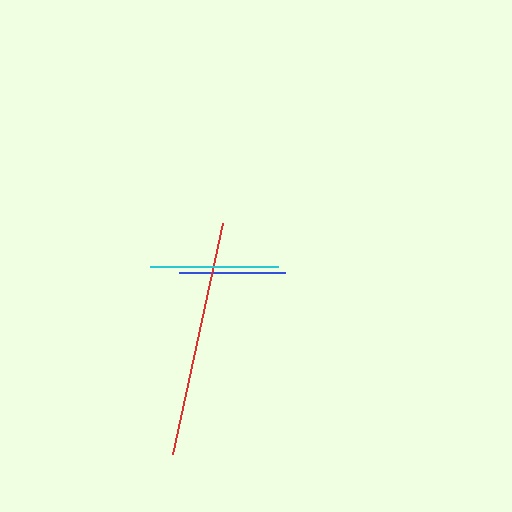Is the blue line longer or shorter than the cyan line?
The cyan line is longer than the blue line.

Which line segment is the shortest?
The blue line is the shortest at approximately 107 pixels.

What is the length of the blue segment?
The blue segment is approximately 107 pixels long.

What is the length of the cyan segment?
The cyan segment is approximately 128 pixels long.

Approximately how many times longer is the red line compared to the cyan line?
The red line is approximately 1.8 times the length of the cyan line.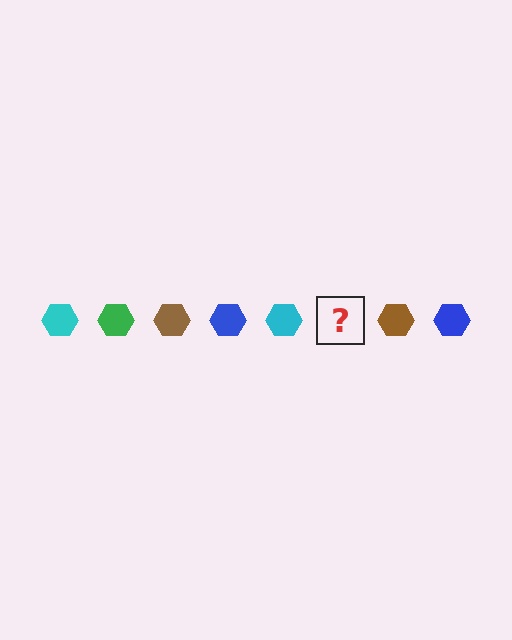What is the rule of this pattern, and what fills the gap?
The rule is that the pattern cycles through cyan, green, brown, blue hexagons. The gap should be filled with a green hexagon.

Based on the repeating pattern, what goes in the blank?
The blank should be a green hexagon.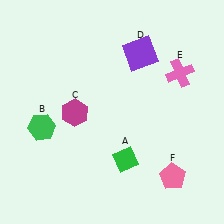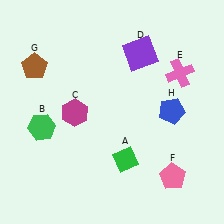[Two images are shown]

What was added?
A brown pentagon (G), a blue pentagon (H) were added in Image 2.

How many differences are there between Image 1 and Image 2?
There are 2 differences between the two images.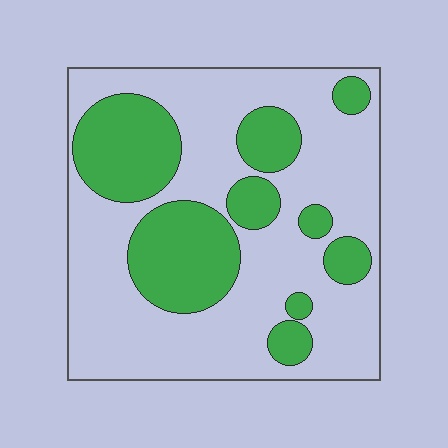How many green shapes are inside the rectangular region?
9.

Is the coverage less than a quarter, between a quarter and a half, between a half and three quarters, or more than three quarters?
Between a quarter and a half.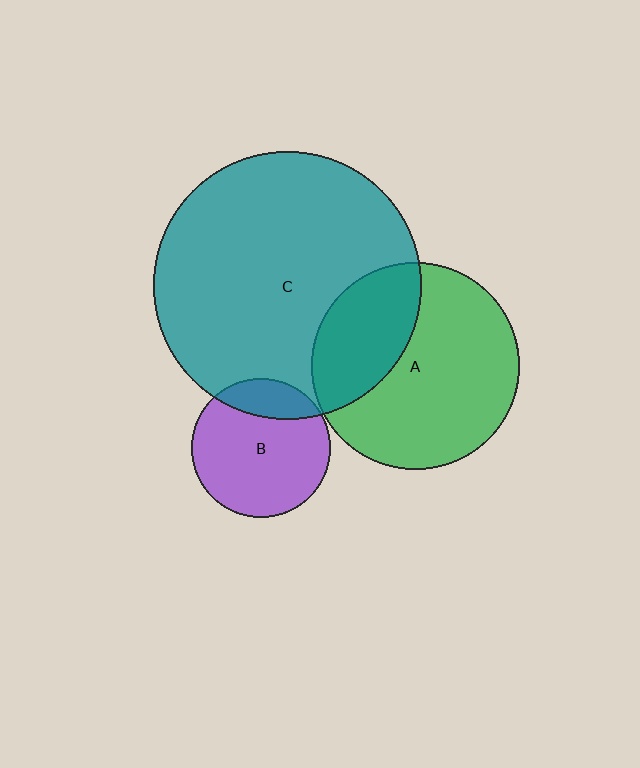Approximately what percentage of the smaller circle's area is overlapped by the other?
Approximately 20%.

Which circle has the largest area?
Circle C (teal).